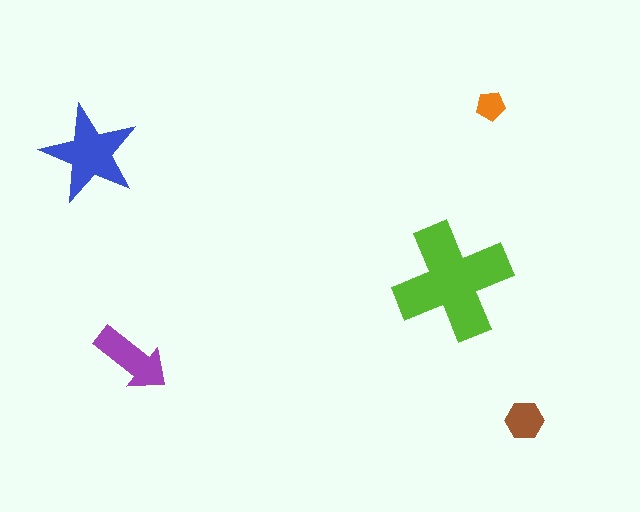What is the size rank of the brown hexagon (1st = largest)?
4th.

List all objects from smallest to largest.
The orange pentagon, the brown hexagon, the purple arrow, the blue star, the lime cross.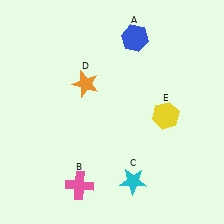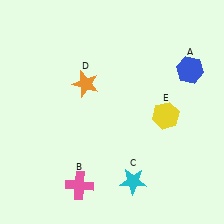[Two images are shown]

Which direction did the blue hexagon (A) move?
The blue hexagon (A) moved right.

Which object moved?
The blue hexagon (A) moved right.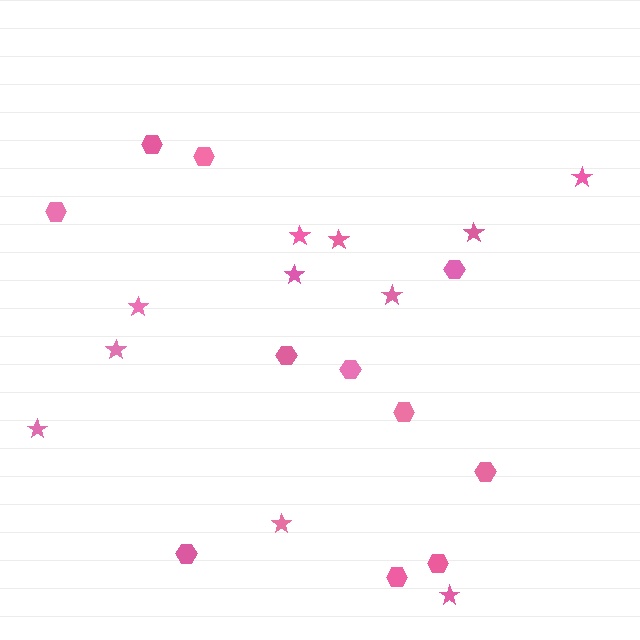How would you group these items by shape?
There are 2 groups: one group of stars (11) and one group of hexagons (11).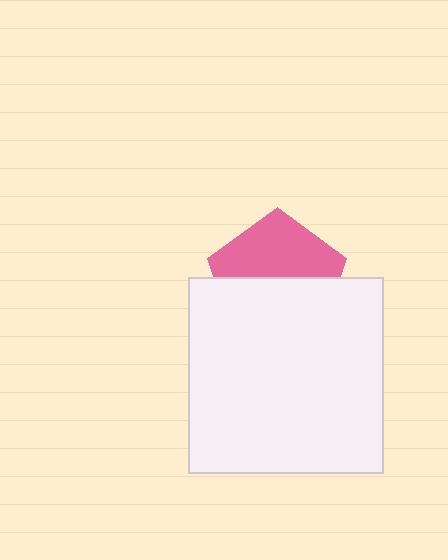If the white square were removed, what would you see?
You would see the complete pink pentagon.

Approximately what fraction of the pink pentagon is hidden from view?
Roughly 52% of the pink pentagon is hidden behind the white square.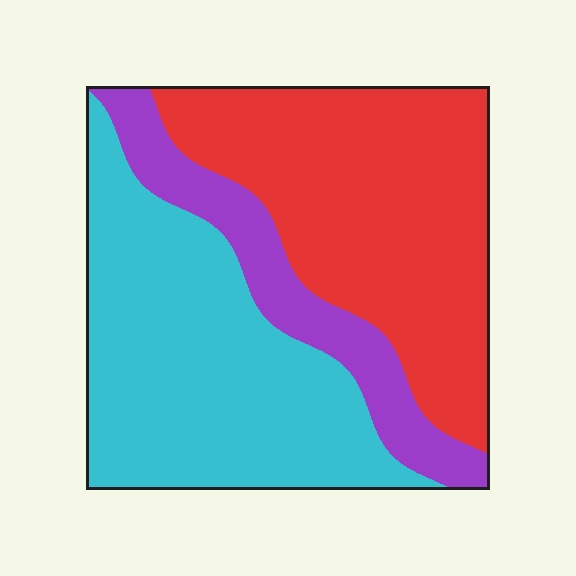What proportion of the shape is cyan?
Cyan takes up between a third and a half of the shape.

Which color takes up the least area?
Purple, at roughly 15%.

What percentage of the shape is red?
Red takes up about two fifths (2/5) of the shape.